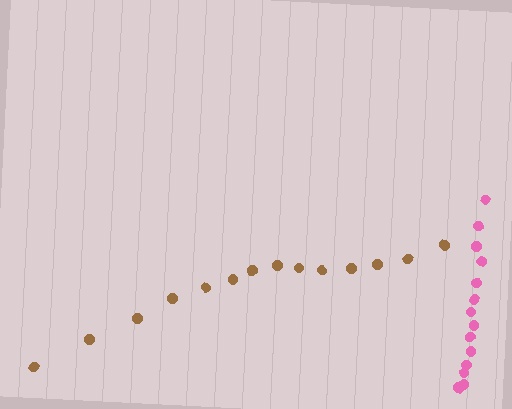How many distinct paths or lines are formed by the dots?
There are 2 distinct paths.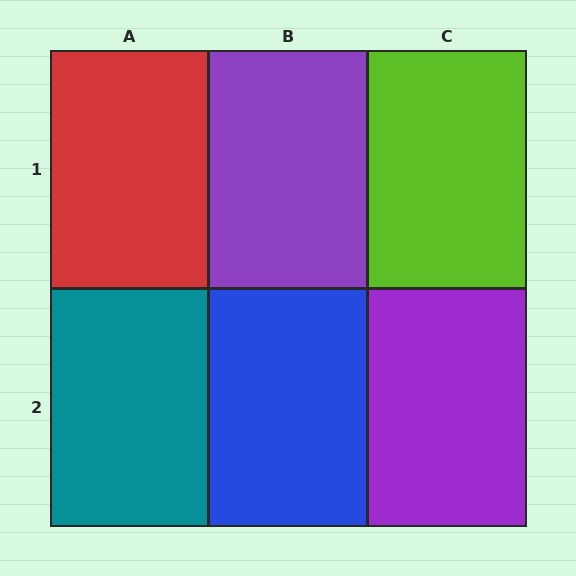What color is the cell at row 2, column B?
Blue.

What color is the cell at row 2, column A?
Teal.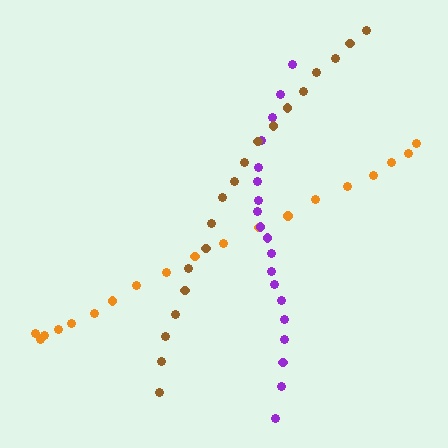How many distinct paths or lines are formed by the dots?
There are 3 distinct paths.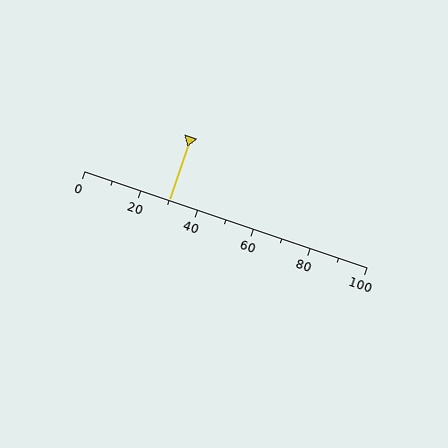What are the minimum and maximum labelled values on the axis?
The axis runs from 0 to 100.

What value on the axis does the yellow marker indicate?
The marker indicates approximately 30.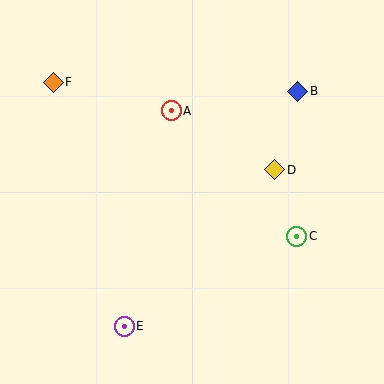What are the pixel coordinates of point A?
Point A is at (171, 111).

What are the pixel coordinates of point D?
Point D is at (275, 170).